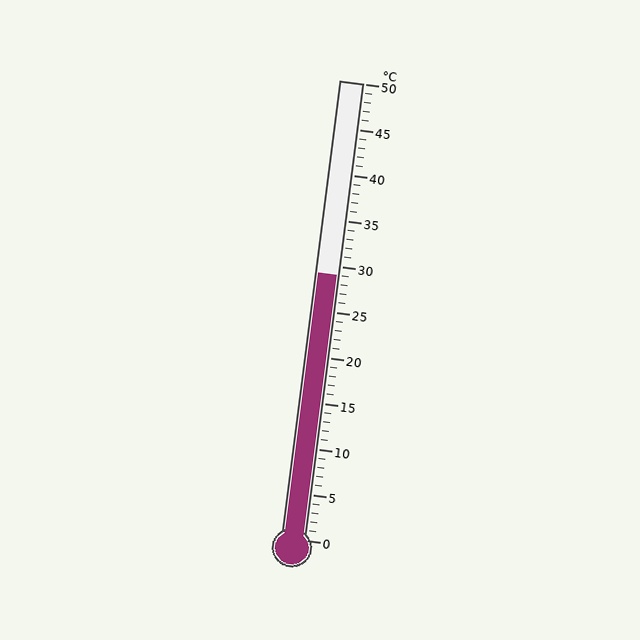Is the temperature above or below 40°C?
The temperature is below 40°C.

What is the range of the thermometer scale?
The thermometer scale ranges from 0°C to 50°C.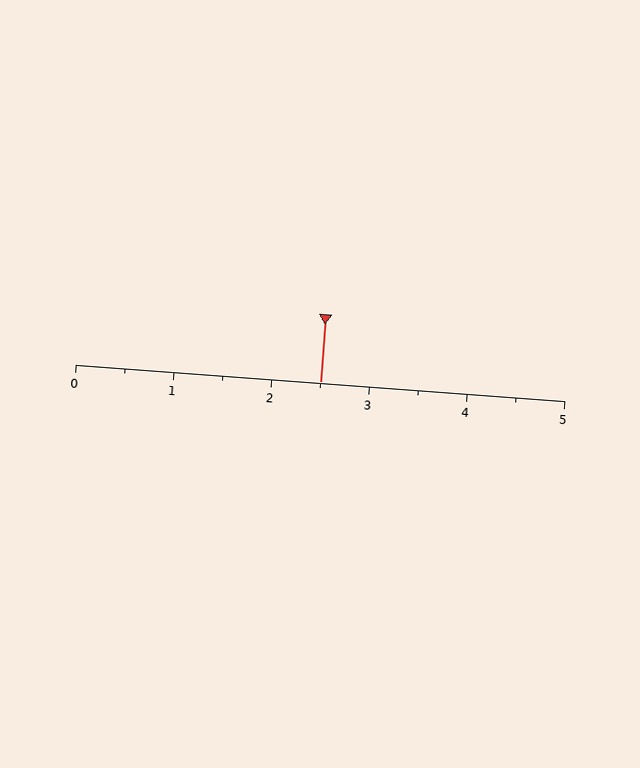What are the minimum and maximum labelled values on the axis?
The axis runs from 0 to 5.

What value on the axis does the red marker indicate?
The marker indicates approximately 2.5.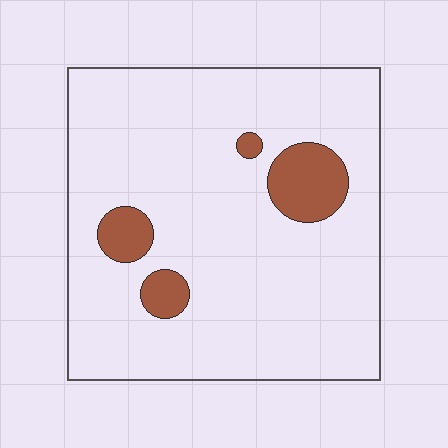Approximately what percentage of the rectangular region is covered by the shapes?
Approximately 10%.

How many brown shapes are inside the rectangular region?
4.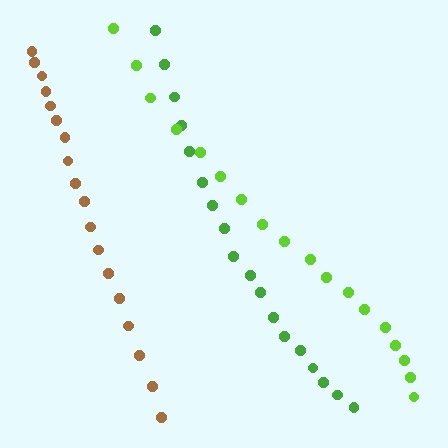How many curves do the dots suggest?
There are 3 distinct paths.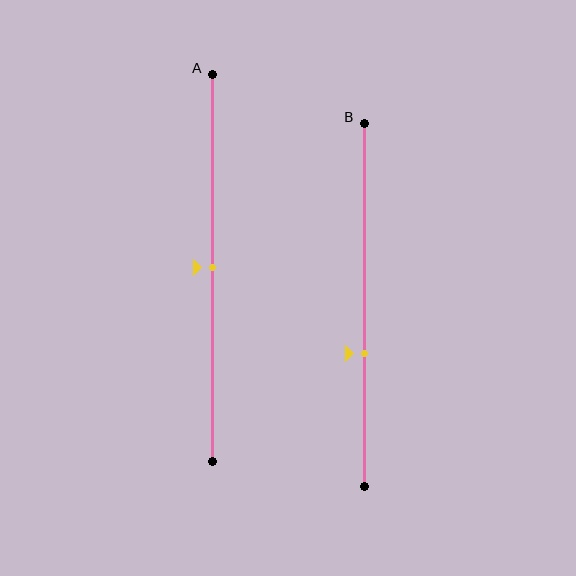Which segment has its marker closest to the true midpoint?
Segment A has its marker closest to the true midpoint.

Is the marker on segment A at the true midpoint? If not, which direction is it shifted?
Yes, the marker on segment A is at the true midpoint.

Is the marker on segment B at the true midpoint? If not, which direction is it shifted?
No, the marker on segment B is shifted downward by about 13% of the segment length.